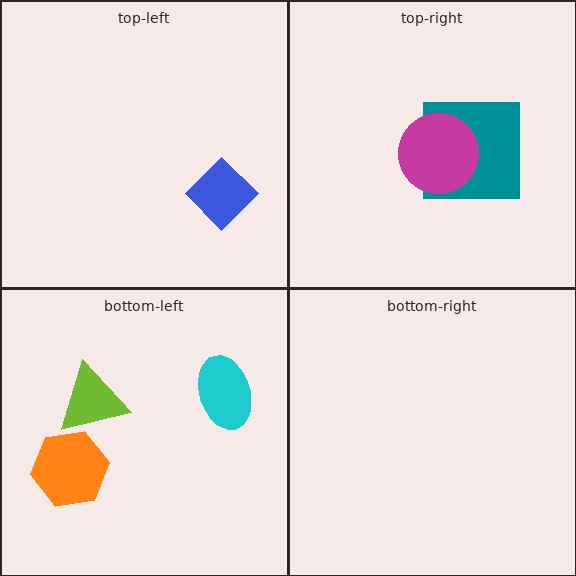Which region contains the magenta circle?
The top-right region.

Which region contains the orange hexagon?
The bottom-left region.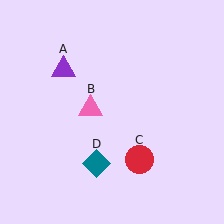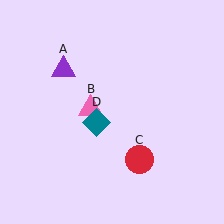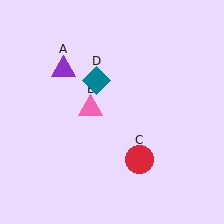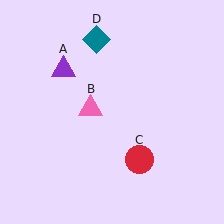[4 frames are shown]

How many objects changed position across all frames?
1 object changed position: teal diamond (object D).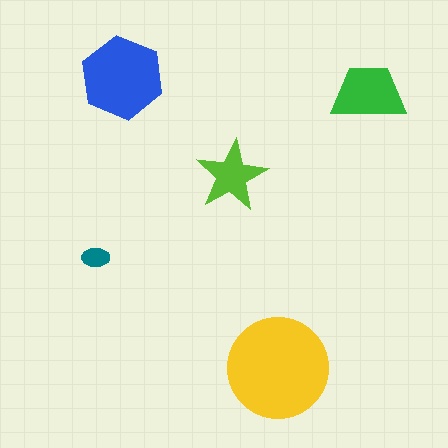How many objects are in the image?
There are 5 objects in the image.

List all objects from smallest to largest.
The teal ellipse, the lime star, the green trapezoid, the blue hexagon, the yellow circle.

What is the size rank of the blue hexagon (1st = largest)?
2nd.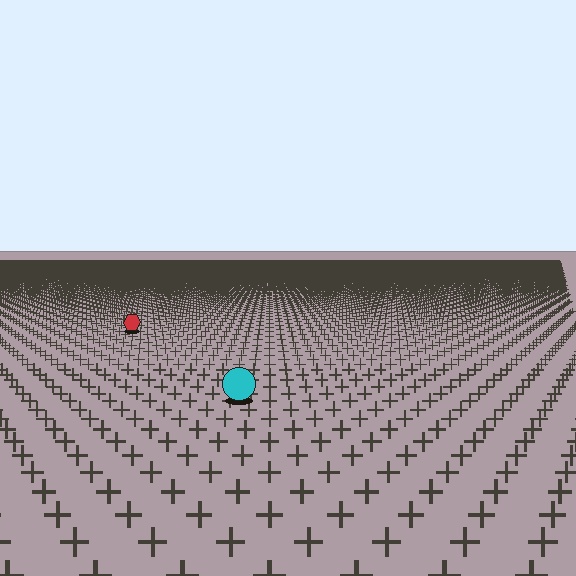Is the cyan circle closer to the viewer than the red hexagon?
Yes. The cyan circle is closer — you can tell from the texture gradient: the ground texture is coarser near it.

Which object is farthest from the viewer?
The red hexagon is farthest from the viewer. It appears smaller and the ground texture around it is denser.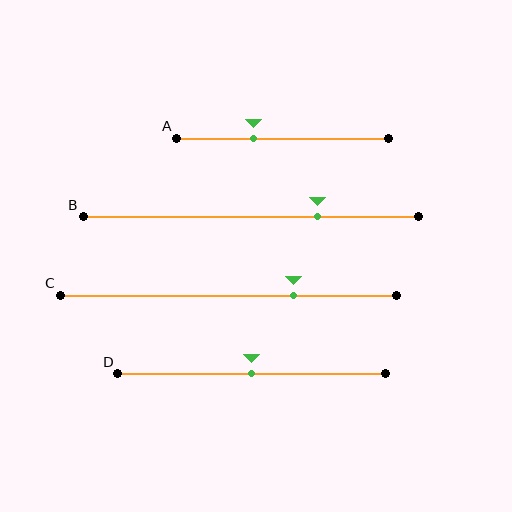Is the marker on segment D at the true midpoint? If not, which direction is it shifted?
Yes, the marker on segment D is at the true midpoint.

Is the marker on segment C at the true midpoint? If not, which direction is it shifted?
No, the marker on segment C is shifted to the right by about 19% of the segment length.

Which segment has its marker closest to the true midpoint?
Segment D has its marker closest to the true midpoint.